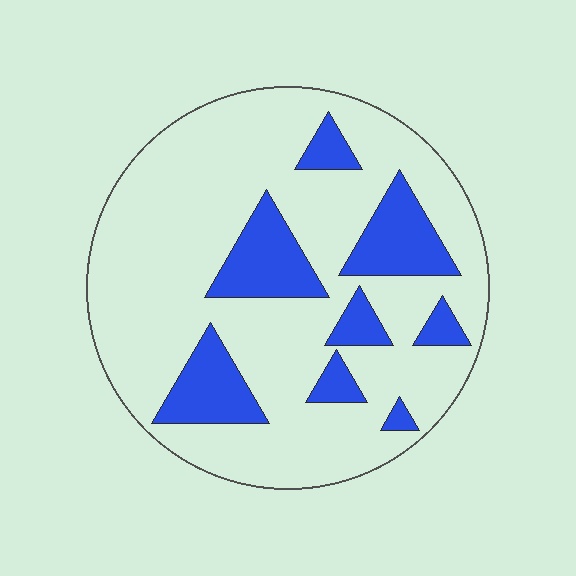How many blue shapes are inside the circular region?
8.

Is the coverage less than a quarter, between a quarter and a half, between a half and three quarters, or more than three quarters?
Less than a quarter.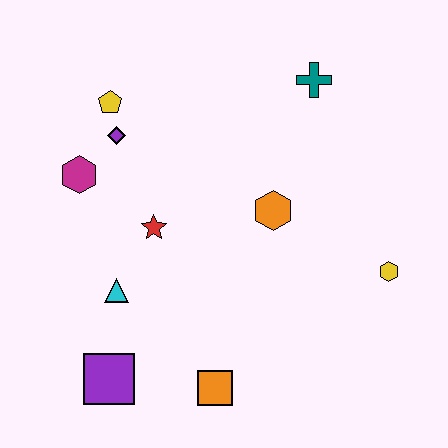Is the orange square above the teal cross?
No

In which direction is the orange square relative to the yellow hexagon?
The orange square is to the left of the yellow hexagon.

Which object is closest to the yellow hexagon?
The orange hexagon is closest to the yellow hexagon.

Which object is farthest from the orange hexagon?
The purple square is farthest from the orange hexagon.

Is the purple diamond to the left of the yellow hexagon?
Yes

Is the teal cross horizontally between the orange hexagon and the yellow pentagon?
No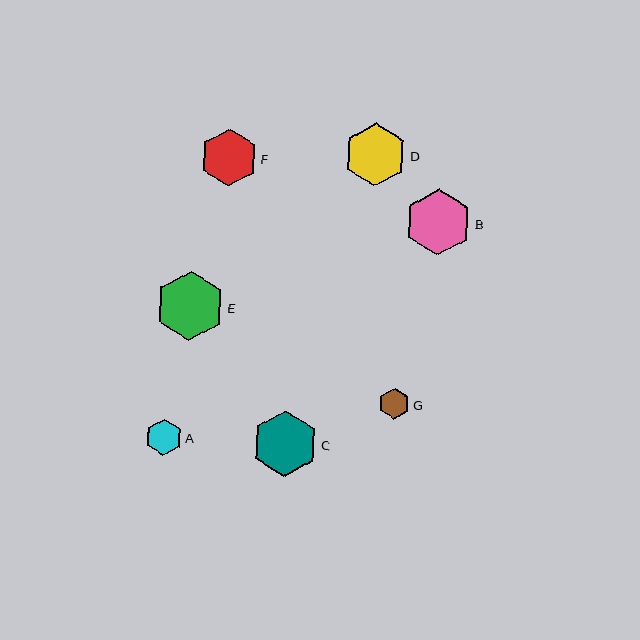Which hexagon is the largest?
Hexagon E is the largest with a size of approximately 69 pixels.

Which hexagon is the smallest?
Hexagon G is the smallest with a size of approximately 31 pixels.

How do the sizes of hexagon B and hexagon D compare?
Hexagon B and hexagon D are approximately the same size.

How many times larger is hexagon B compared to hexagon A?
Hexagon B is approximately 1.8 times the size of hexagon A.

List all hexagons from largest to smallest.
From largest to smallest: E, B, C, D, F, A, G.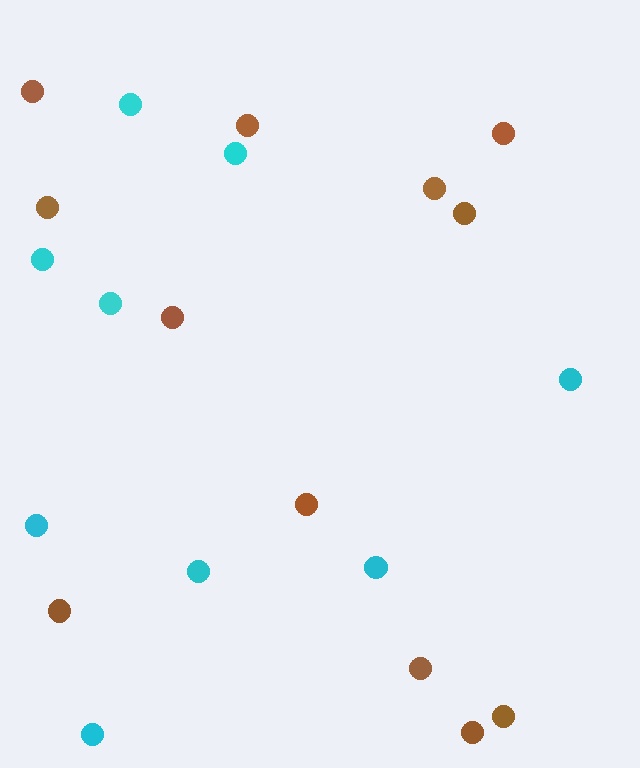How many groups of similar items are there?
There are 2 groups: one group of cyan circles (9) and one group of brown circles (12).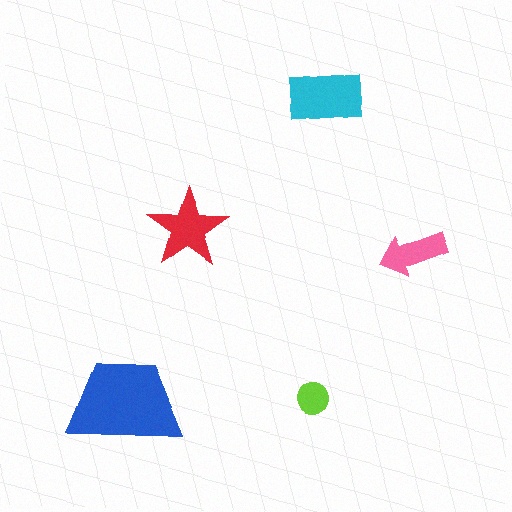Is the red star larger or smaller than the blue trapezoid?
Smaller.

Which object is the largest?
The blue trapezoid.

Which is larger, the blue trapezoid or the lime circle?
The blue trapezoid.